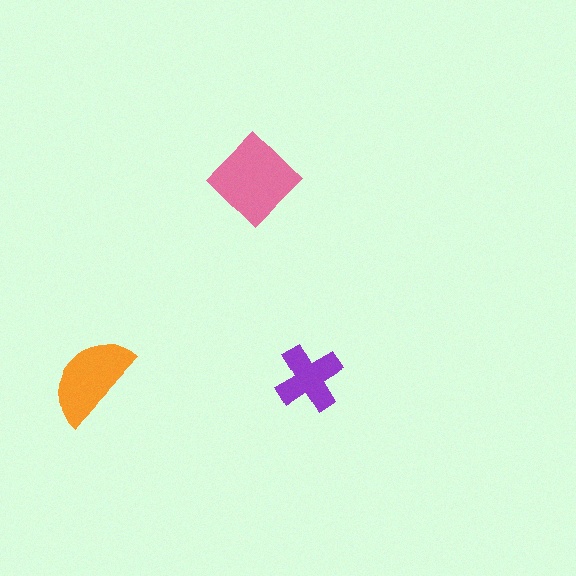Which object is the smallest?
The purple cross.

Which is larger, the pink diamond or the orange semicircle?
The pink diamond.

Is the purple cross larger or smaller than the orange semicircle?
Smaller.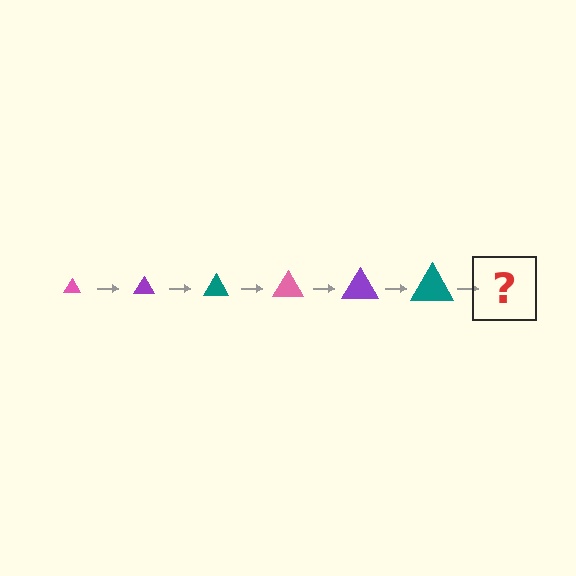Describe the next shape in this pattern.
It should be a pink triangle, larger than the previous one.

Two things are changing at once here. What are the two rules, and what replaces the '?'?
The two rules are that the triangle grows larger each step and the color cycles through pink, purple, and teal. The '?' should be a pink triangle, larger than the previous one.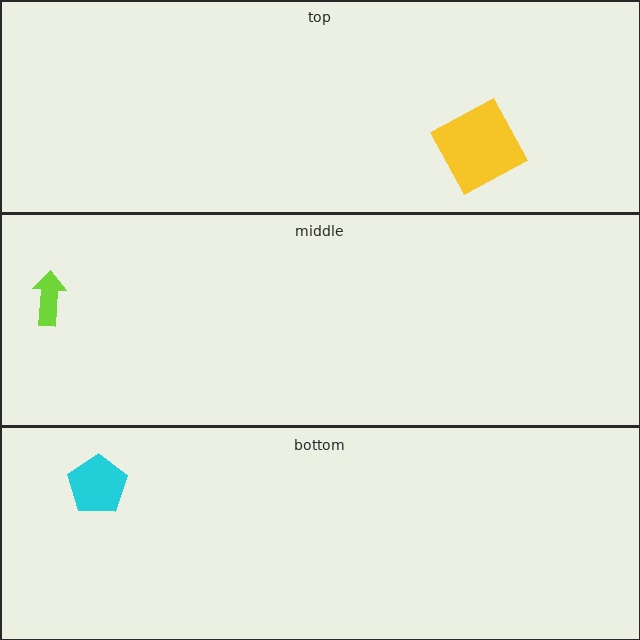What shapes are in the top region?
The yellow square.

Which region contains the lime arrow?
The middle region.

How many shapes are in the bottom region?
1.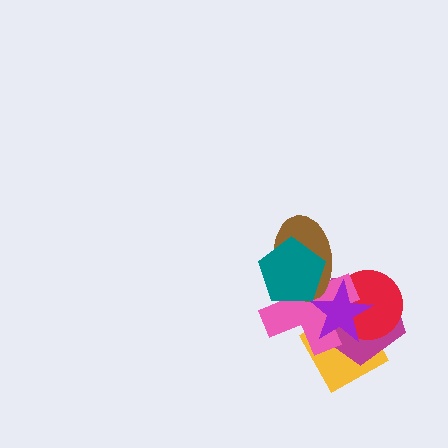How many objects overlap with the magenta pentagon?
5 objects overlap with the magenta pentagon.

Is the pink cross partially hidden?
Yes, it is partially covered by another shape.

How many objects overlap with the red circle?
4 objects overlap with the red circle.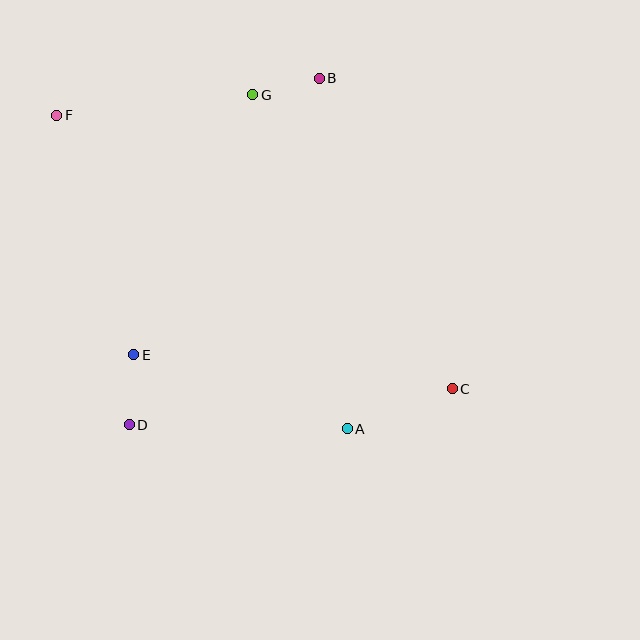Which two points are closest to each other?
Points B and G are closest to each other.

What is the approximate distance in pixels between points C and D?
The distance between C and D is approximately 325 pixels.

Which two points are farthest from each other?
Points C and F are farthest from each other.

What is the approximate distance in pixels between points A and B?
The distance between A and B is approximately 351 pixels.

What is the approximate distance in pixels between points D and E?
The distance between D and E is approximately 70 pixels.